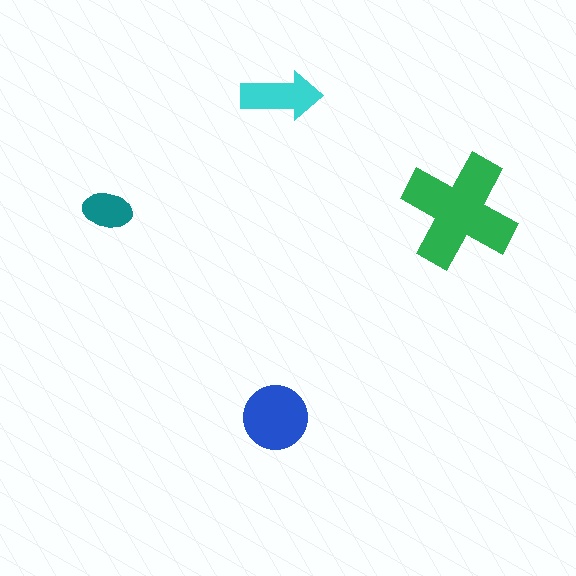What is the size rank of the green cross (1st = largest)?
1st.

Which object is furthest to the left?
The teal ellipse is leftmost.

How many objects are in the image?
There are 4 objects in the image.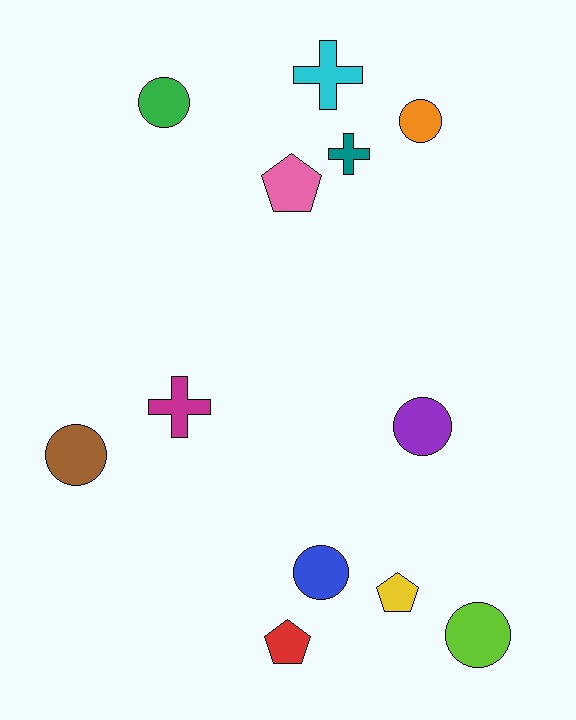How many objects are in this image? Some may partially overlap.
There are 12 objects.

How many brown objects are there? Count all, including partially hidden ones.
There is 1 brown object.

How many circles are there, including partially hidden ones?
There are 6 circles.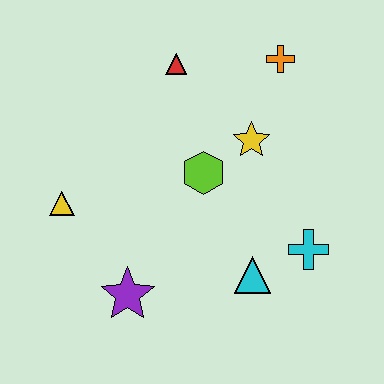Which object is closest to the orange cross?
The yellow star is closest to the orange cross.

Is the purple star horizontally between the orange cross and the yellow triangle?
Yes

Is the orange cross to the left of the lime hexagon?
No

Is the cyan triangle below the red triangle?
Yes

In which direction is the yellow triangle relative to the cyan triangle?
The yellow triangle is to the left of the cyan triangle.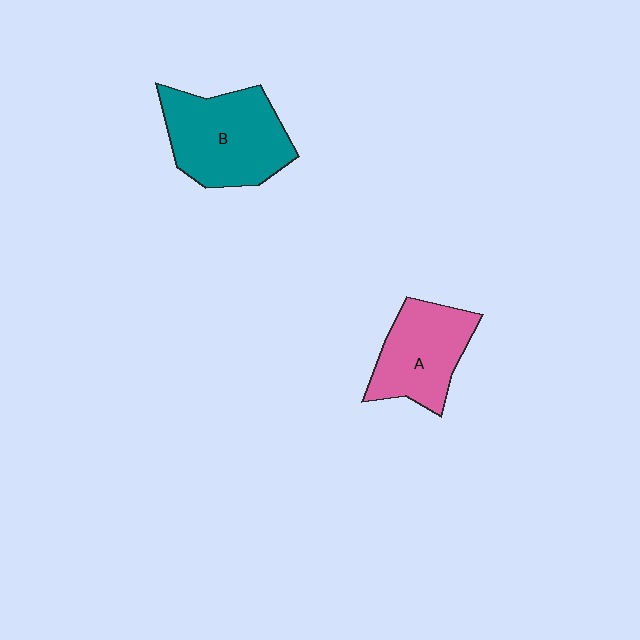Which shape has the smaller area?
Shape A (pink).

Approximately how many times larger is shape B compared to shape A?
Approximately 1.3 times.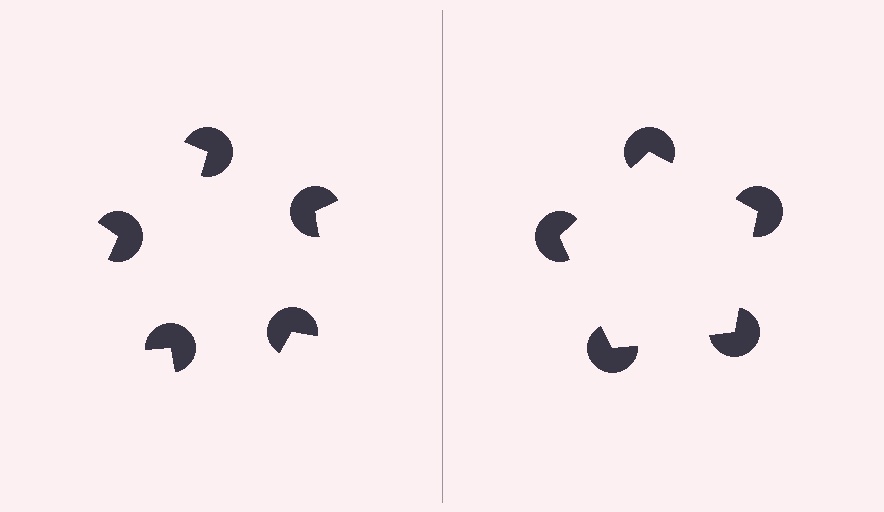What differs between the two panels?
The pac-man discs are positioned identically on both sides; only the wedge orientations differ. On the right they align to a pentagon; on the left they are misaligned.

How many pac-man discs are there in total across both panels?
10 — 5 on each side.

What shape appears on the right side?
An illusory pentagon.